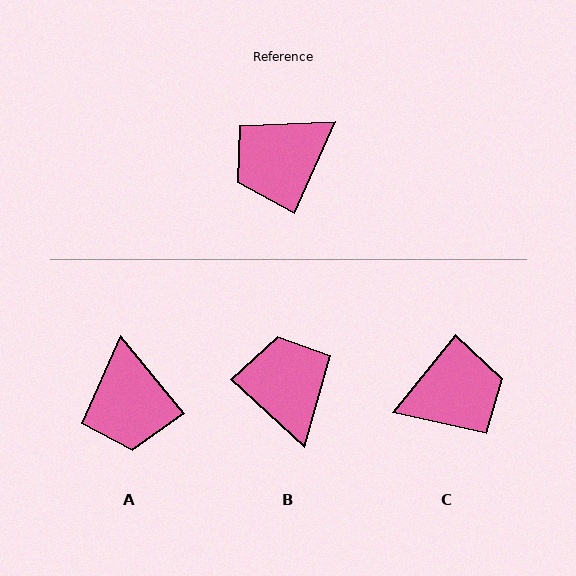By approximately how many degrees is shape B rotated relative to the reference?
Approximately 108 degrees clockwise.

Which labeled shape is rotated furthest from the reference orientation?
C, about 165 degrees away.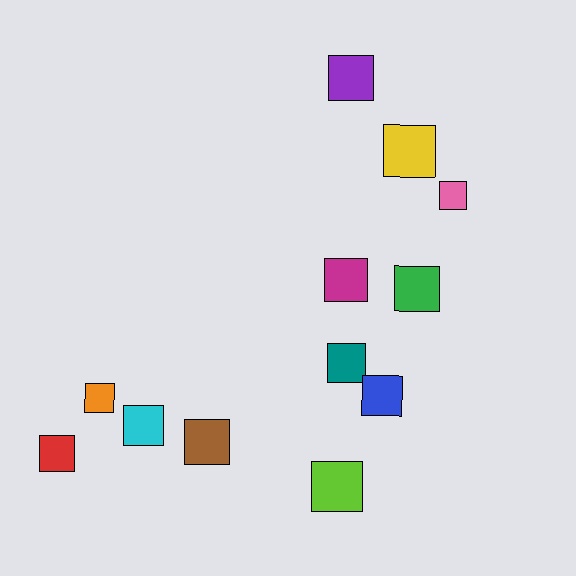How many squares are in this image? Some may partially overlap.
There are 12 squares.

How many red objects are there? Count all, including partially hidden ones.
There is 1 red object.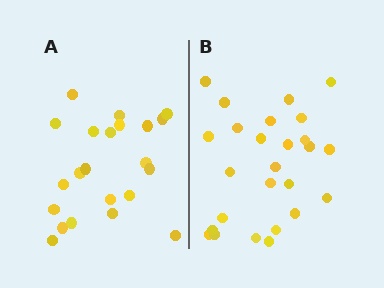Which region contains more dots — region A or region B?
Region B (the right region) has more dots.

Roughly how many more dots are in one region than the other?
Region B has about 4 more dots than region A.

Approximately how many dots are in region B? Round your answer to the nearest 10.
About 30 dots. (The exact count is 26, which rounds to 30.)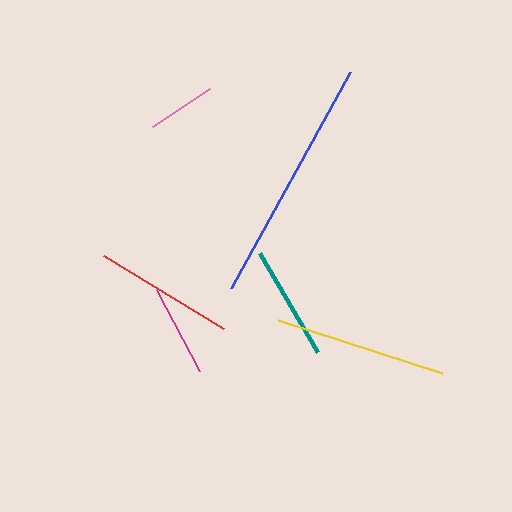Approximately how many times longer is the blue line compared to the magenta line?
The blue line is approximately 2.7 times the length of the magenta line.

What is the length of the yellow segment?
The yellow segment is approximately 172 pixels long.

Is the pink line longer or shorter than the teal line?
The teal line is longer than the pink line.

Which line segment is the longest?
The blue line is the longest at approximately 247 pixels.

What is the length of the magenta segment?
The magenta segment is approximately 91 pixels long.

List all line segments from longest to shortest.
From longest to shortest: blue, yellow, red, teal, magenta, pink.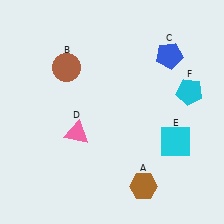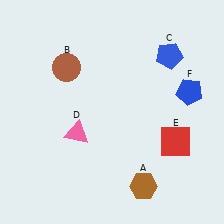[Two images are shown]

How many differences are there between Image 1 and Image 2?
There are 2 differences between the two images.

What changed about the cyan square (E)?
In Image 1, E is cyan. In Image 2, it changed to red.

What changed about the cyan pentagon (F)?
In Image 1, F is cyan. In Image 2, it changed to blue.